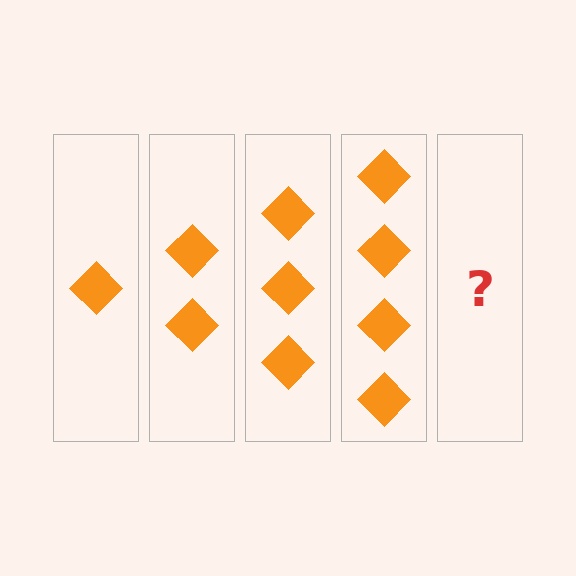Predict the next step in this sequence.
The next step is 5 diamonds.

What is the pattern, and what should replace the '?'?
The pattern is that each step adds one more diamond. The '?' should be 5 diamonds.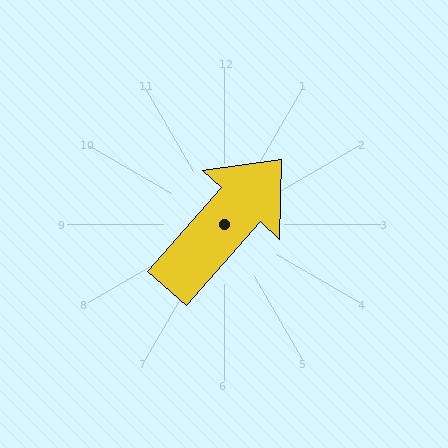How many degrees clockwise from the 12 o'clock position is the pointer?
Approximately 42 degrees.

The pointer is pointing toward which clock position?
Roughly 1 o'clock.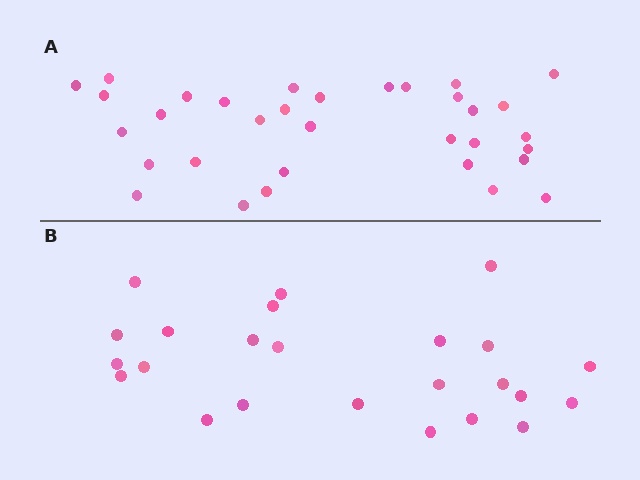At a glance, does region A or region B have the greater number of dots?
Region A (the top region) has more dots.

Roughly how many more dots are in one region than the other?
Region A has roughly 8 or so more dots than region B.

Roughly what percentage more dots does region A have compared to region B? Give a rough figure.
About 40% more.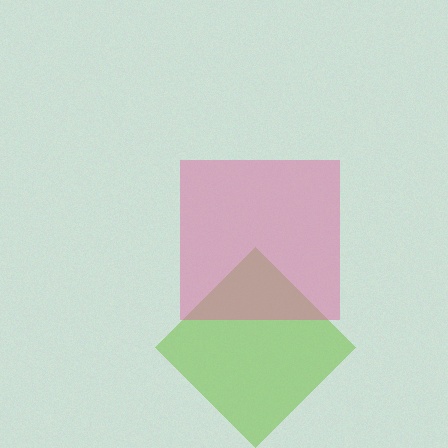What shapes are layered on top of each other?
The layered shapes are: a lime diamond, a pink square.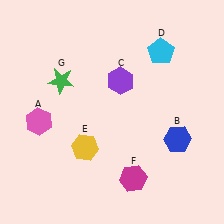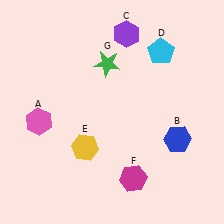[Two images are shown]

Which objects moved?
The objects that moved are: the purple hexagon (C), the green star (G).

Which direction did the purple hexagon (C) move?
The purple hexagon (C) moved up.